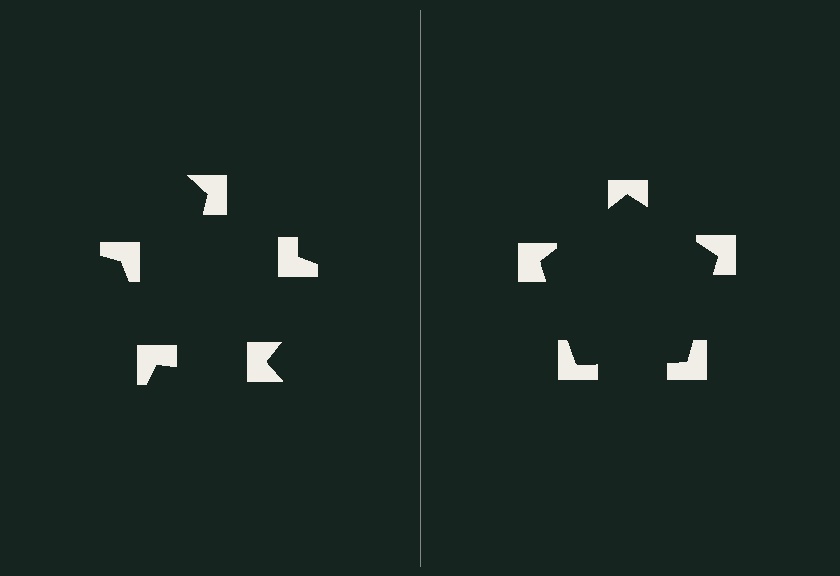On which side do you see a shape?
An illusory pentagon appears on the right side. On the left side the wedge cuts are rotated, so no coherent shape forms.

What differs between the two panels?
The notched squares are positioned identically on both sides; only the wedge orientations differ. On the right they align to a pentagon; on the left they are misaligned.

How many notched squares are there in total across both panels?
10 — 5 on each side.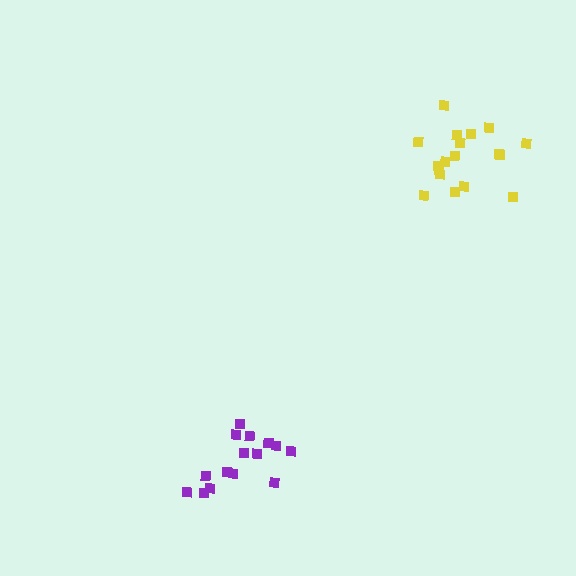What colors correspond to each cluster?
The clusters are colored: purple, yellow.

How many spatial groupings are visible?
There are 2 spatial groupings.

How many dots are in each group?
Group 1: 15 dots, Group 2: 18 dots (33 total).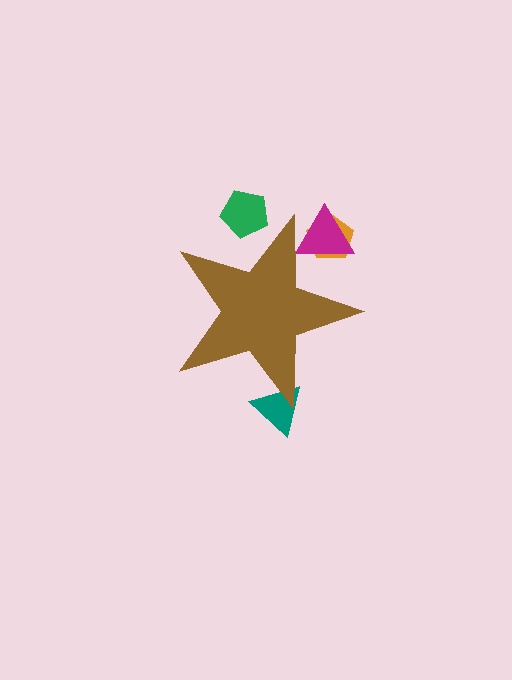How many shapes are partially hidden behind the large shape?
4 shapes are partially hidden.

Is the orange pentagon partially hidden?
Yes, the orange pentagon is partially hidden behind the brown star.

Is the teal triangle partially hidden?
Yes, the teal triangle is partially hidden behind the brown star.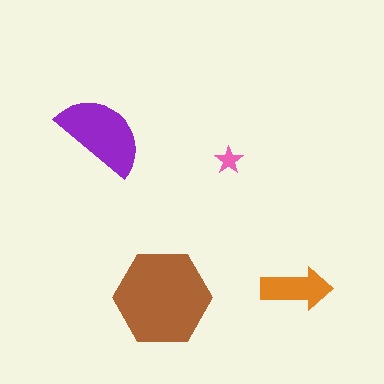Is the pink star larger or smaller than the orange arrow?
Smaller.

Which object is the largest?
The brown hexagon.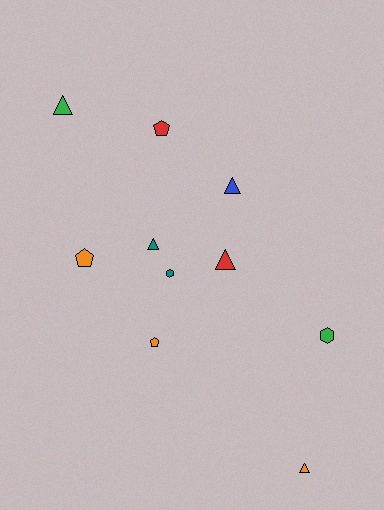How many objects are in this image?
There are 10 objects.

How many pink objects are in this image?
There are no pink objects.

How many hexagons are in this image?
There are 2 hexagons.